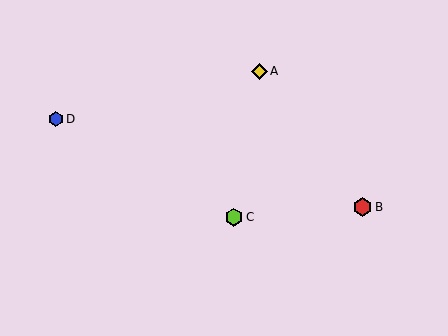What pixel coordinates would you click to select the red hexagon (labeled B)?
Click at (362, 207) to select the red hexagon B.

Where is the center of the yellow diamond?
The center of the yellow diamond is at (260, 72).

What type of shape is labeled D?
Shape D is a blue hexagon.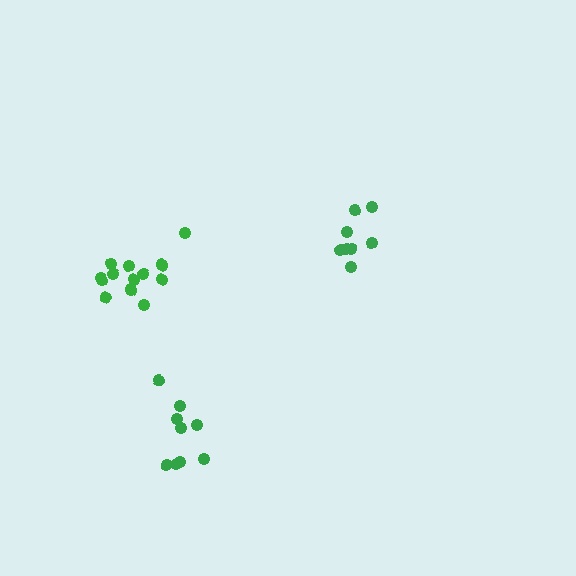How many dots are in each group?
Group 1: 9 dots, Group 2: 8 dots, Group 3: 13 dots (30 total).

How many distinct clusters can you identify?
There are 3 distinct clusters.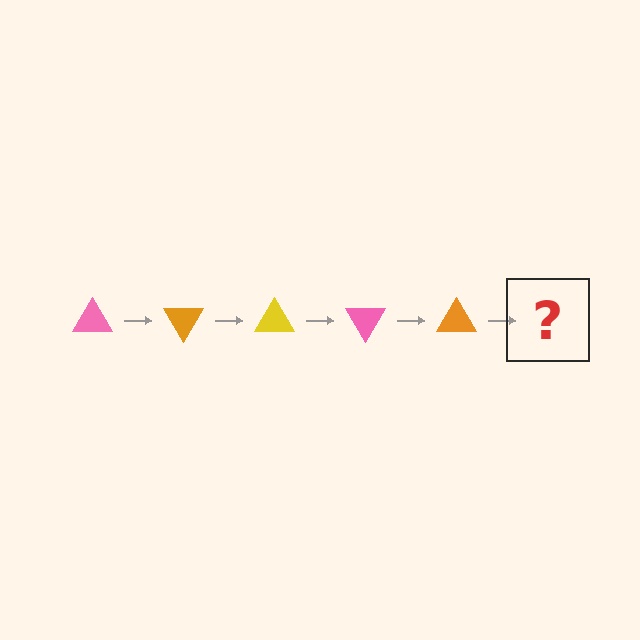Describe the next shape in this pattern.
It should be a yellow triangle, rotated 300 degrees from the start.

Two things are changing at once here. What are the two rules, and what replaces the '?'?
The two rules are that it rotates 60 degrees each step and the color cycles through pink, orange, and yellow. The '?' should be a yellow triangle, rotated 300 degrees from the start.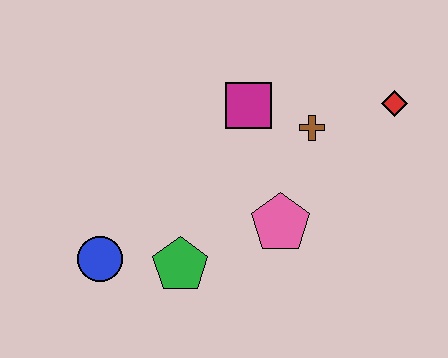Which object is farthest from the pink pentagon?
The blue circle is farthest from the pink pentagon.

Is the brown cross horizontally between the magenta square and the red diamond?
Yes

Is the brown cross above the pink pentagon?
Yes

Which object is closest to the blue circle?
The green pentagon is closest to the blue circle.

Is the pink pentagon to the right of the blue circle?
Yes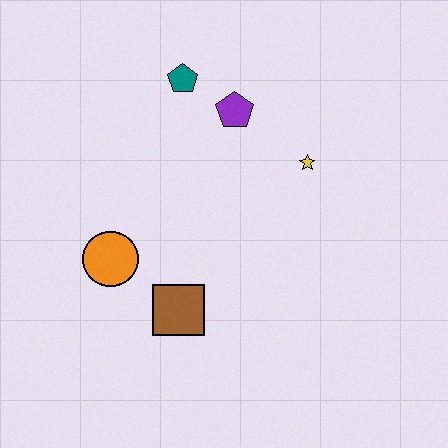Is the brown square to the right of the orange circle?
Yes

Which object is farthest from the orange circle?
The yellow star is farthest from the orange circle.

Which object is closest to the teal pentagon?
The purple pentagon is closest to the teal pentagon.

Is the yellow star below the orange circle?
No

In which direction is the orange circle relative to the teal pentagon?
The orange circle is below the teal pentagon.